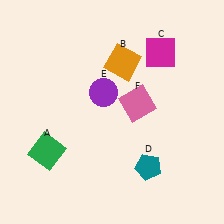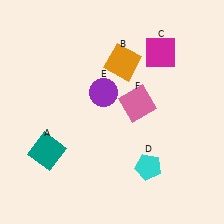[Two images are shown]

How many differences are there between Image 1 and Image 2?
There are 2 differences between the two images.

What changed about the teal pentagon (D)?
In Image 1, D is teal. In Image 2, it changed to cyan.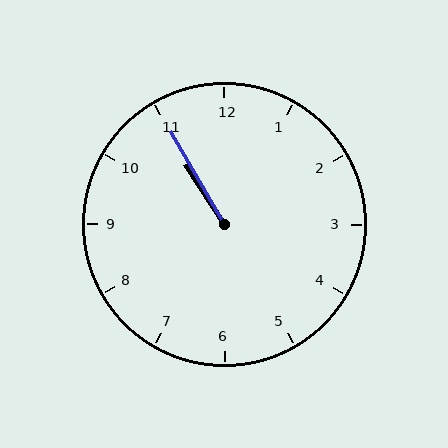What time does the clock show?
10:55.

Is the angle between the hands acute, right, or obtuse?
It is acute.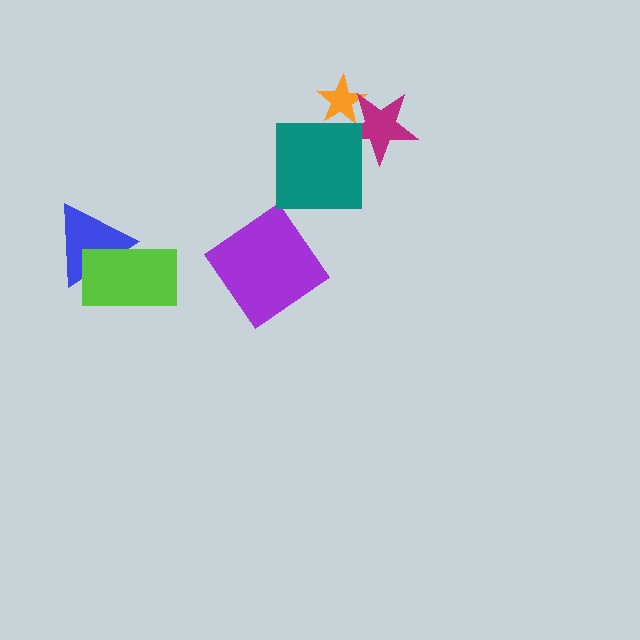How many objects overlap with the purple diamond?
0 objects overlap with the purple diamond.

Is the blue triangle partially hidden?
Yes, it is partially covered by another shape.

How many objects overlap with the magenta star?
2 objects overlap with the magenta star.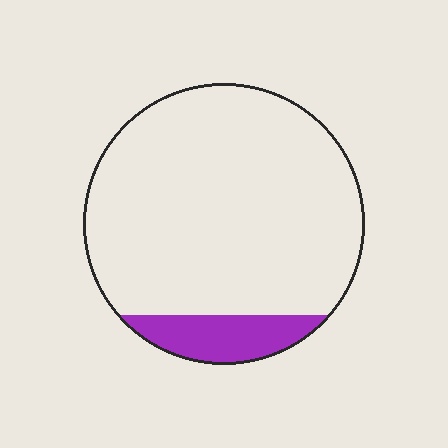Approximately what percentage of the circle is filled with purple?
Approximately 10%.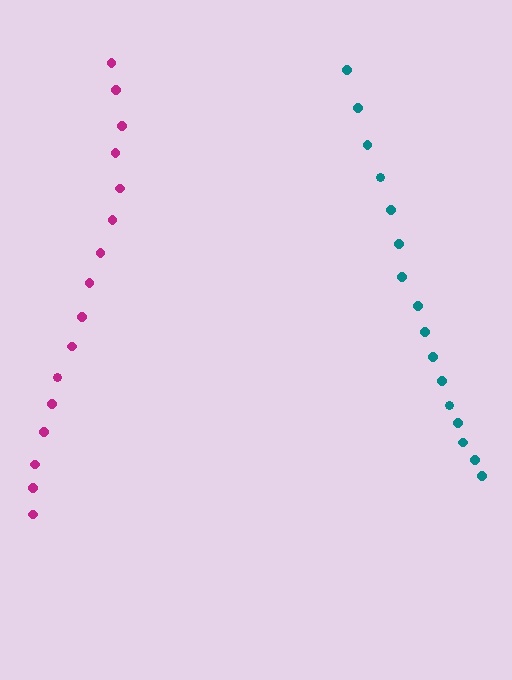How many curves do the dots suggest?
There are 2 distinct paths.